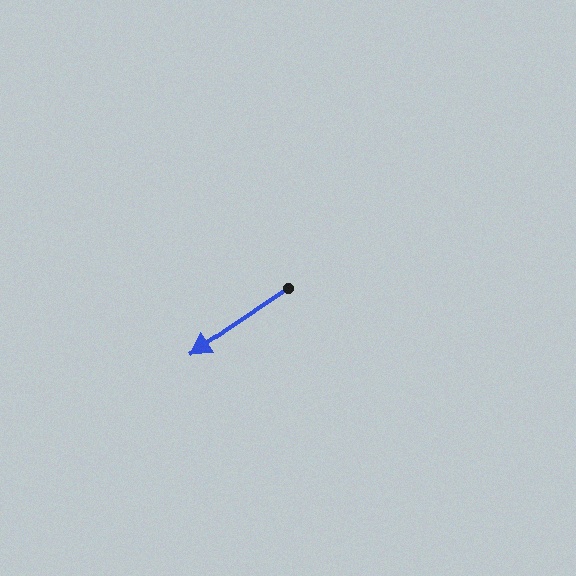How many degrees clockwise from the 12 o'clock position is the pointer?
Approximately 236 degrees.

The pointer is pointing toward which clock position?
Roughly 8 o'clock.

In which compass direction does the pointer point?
Southwest.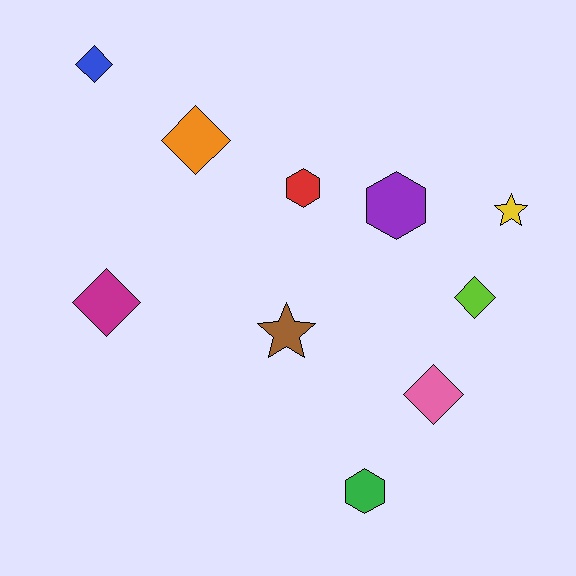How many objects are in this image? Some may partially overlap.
There are 10 objects.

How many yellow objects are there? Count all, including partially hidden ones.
There is 1 yellow object.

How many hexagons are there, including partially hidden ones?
There are 3 hexagons.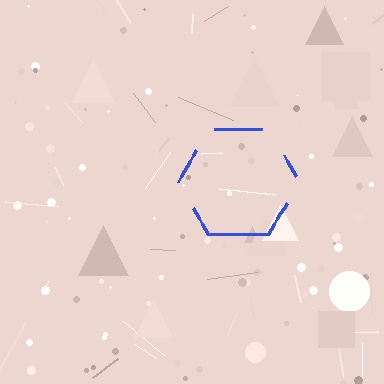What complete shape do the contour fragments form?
The contour fragments form a hexagon.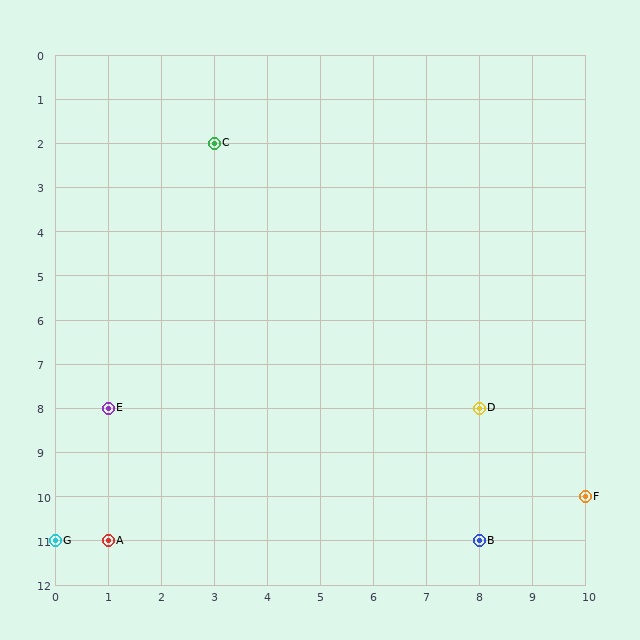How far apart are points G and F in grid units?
Points G and F are 10 columns and 1 row apart (about 10.0 grid units diagonally).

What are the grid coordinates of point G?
Point G is at grid coordinates (0, 11).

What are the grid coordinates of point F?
Point F is at grid coordinates (10, 10).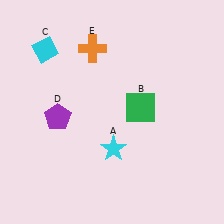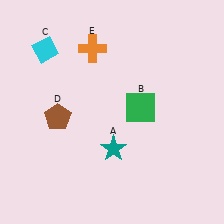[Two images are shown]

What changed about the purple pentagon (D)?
In Image 1, D is purple. In Image 2, it changed to brown.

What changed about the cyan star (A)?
In Image 1, A is cyan. In Image 2, it changed to teal.